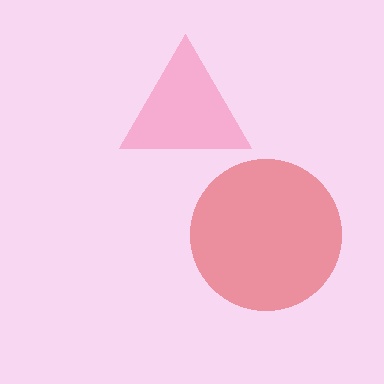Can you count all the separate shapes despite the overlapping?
Yes, there are 2 separate shapes.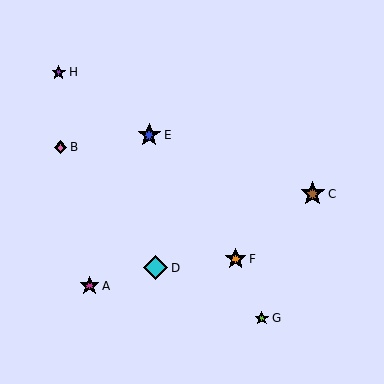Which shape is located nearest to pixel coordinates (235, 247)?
The orange star (labeled F) at (236, 259) is nearest to that location.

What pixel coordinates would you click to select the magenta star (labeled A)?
Click at (90, 286) to select the magenta star A.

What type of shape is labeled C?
Shape C is a brown star.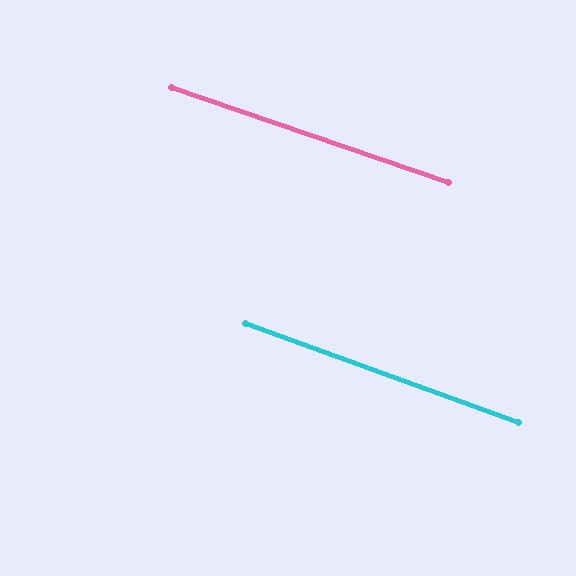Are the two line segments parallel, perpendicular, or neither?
Parallel — their directions differ by only 1.0°.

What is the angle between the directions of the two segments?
Approximately 1 degree.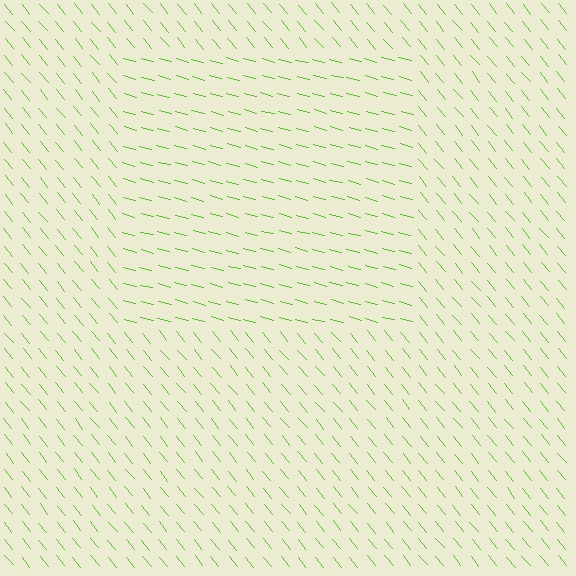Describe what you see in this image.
The image is filled with small lime line segments. A rectangle region in the image has lines oriented differently from the surrounding lines, creating a visible texture boundary.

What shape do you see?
I see a rectangle.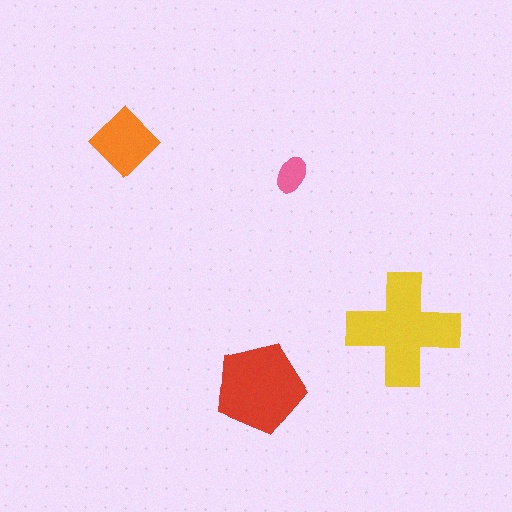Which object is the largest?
The yellow cross.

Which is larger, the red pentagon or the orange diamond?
The red pentagon.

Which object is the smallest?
The pink ellipse.